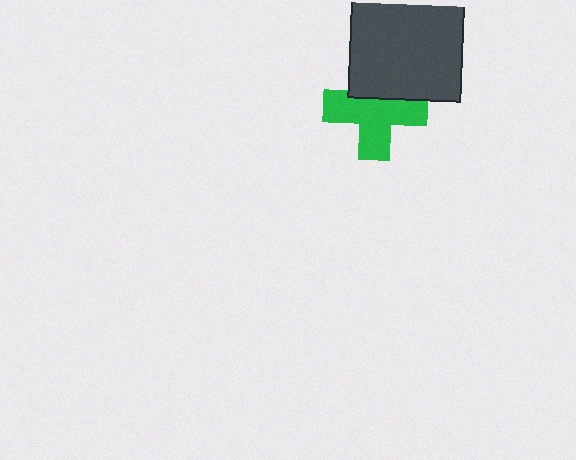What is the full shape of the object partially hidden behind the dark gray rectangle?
The partially hidden object is a green cross.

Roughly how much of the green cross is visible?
Most of it is visible (roughly 69%).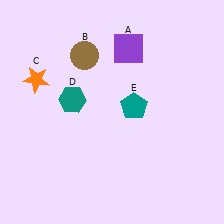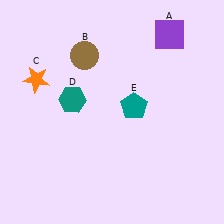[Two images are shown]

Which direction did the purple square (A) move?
The purple square (A) moved right.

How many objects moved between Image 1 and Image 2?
1 object moved between the two images.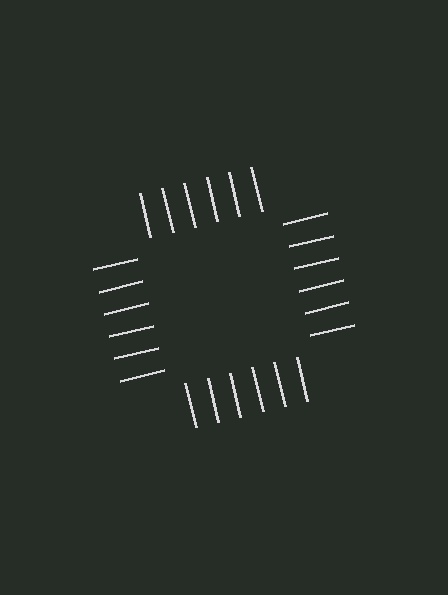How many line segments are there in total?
24 — 6 along each of the 4 edges.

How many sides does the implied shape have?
4 sides — the line-ends trace a square.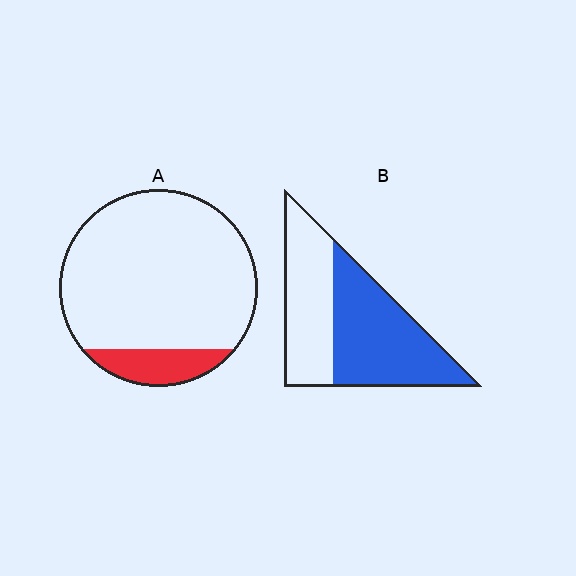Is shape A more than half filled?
No.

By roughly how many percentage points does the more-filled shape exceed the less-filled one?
By roughly 45 percentage points (B over A).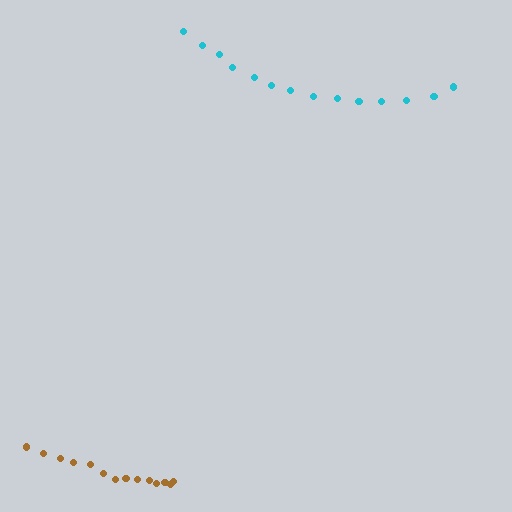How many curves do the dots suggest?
There are 2 distinct paths.